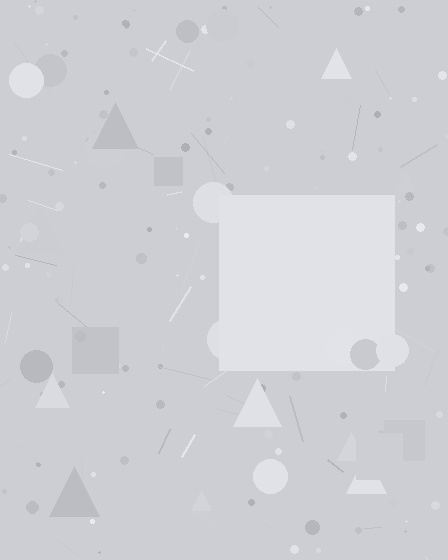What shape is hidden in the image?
A square is hidden in the image.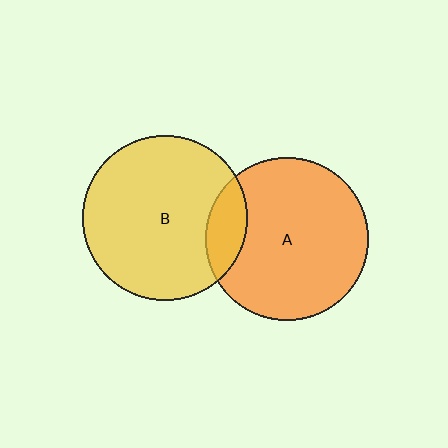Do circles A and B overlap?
Yes.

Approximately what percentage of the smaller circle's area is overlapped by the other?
Approximately 15%.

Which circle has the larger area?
Circle B (yellow).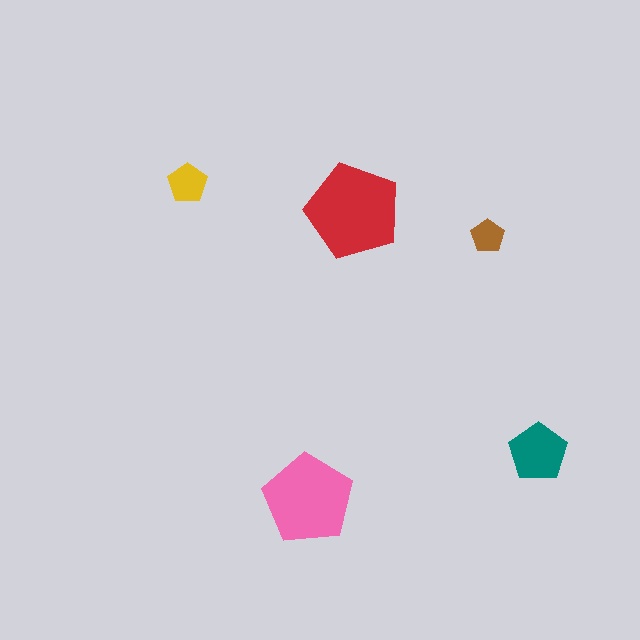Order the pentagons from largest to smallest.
the red one, the pink one, the teal one, the yellow one, the brown one.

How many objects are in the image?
There are 5 objects in the image.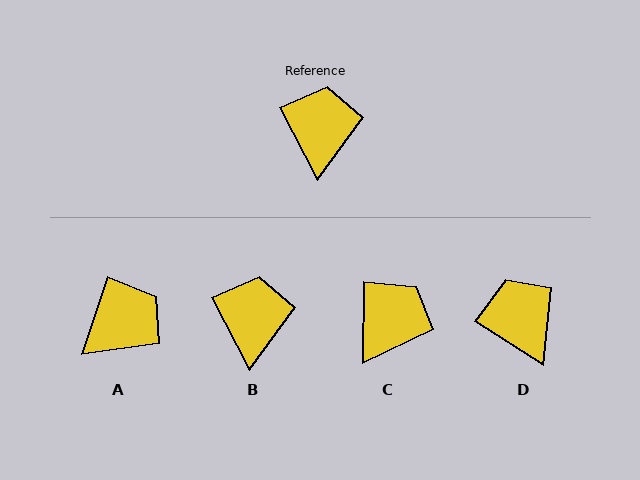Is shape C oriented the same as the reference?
No, it is off by about 29 degrees.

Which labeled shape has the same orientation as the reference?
B.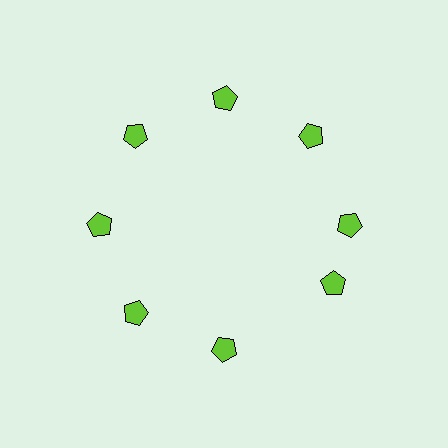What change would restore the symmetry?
The symmetry would be restored by rotating it back into even spacing with its neighbors so that all 8 pentagons sit at equal angles and equal distance from the center.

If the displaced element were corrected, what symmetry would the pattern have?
It would have 8-fold rotational symmetry — the pattern would map onto itself every 45 degrees.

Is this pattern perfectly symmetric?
No. The 8 lime pentagons are arranged in a ring, but one element near the 4 o'clock position is rotated out of alignment along the ring, breaking the 8-fold rotational symmetry.